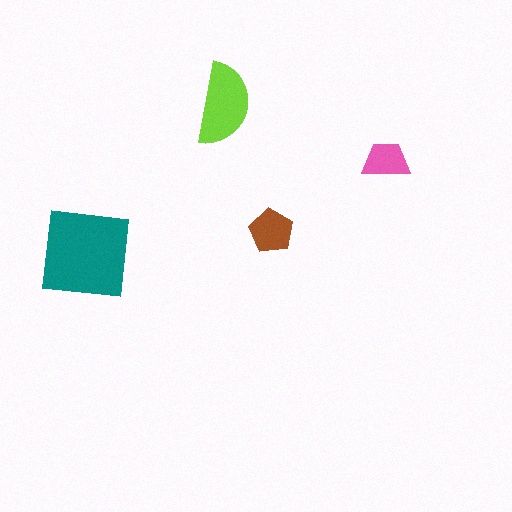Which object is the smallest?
The pink trapezoid.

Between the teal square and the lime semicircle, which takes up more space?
The teal square.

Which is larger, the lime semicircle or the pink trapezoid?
The lime semicircle.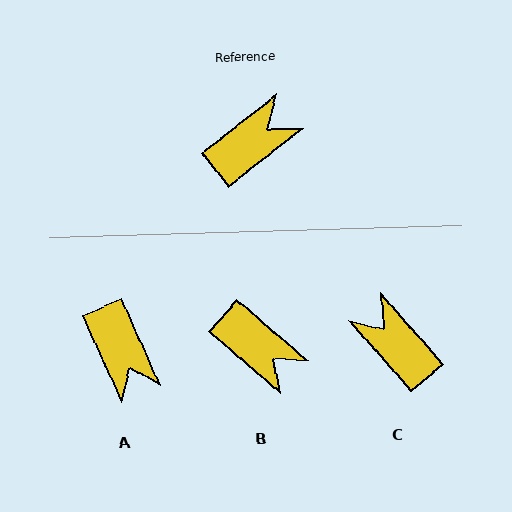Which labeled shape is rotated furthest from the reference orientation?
A, about 104 degrees away.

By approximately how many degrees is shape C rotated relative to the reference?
Approximately 93 degrees counter-clockwise.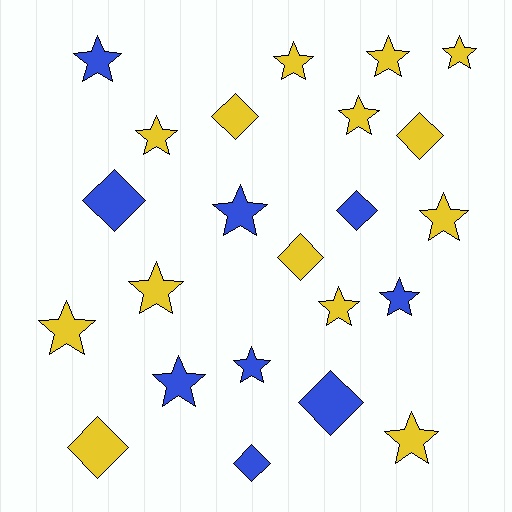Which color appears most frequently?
Yellow, with 14 objects.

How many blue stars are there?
There are 5 blue stars.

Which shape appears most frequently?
Star, with 15 objects.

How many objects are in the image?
There are 23 objects.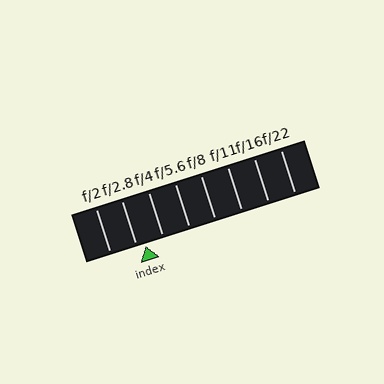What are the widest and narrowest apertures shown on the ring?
The widest aperture shown is f/2 and the narrowest is f/22.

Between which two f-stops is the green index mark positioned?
The index mark is between f/2.8 and f/4.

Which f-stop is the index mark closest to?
The index mark is closest to f/2.8.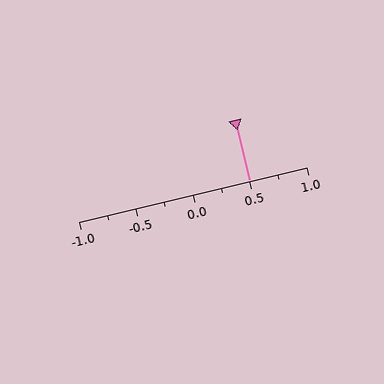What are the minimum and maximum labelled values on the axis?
The axis runs from -1.0 to 1.0.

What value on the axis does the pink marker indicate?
The marker indicates approximately 0.5.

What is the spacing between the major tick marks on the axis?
The major ticks are spaced 0.5 apart.